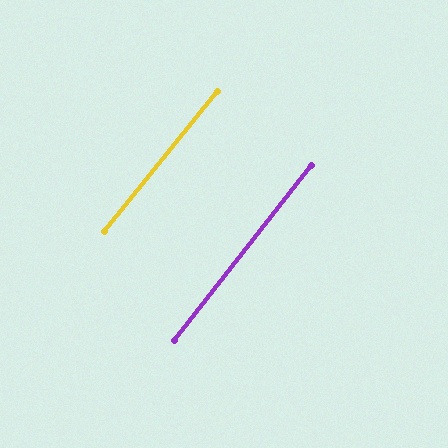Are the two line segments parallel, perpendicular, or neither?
Parallel — their directions differ by only 0.7°.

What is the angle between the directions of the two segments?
Approximately 1 degree.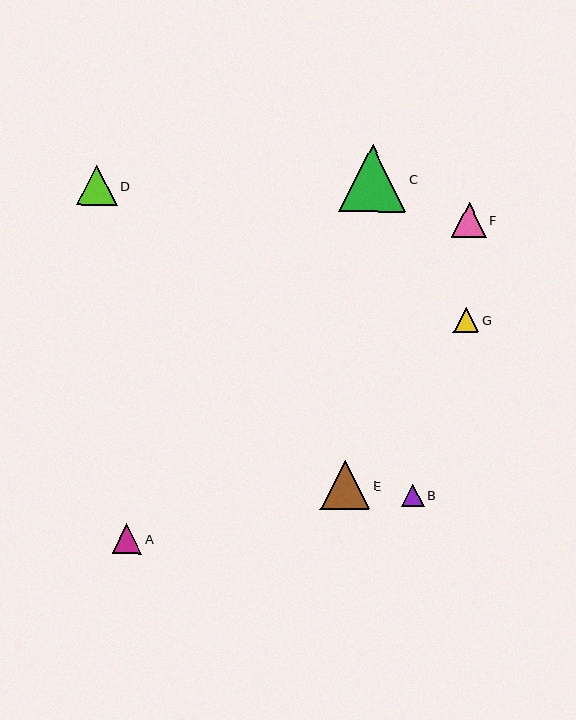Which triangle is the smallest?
Triangle B is the smallest with a size of approximately 22 pixels.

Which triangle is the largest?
Triangle C is the largest with a size of approximately 67 pixels.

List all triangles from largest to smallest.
From largest to smallest: C, E, D, F, A, G, B.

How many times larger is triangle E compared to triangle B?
Triangle E is approximately 2.2 times the size of triangle B.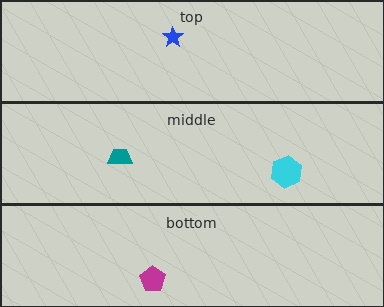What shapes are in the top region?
The blue star.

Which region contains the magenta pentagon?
The bottom region.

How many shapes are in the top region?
1.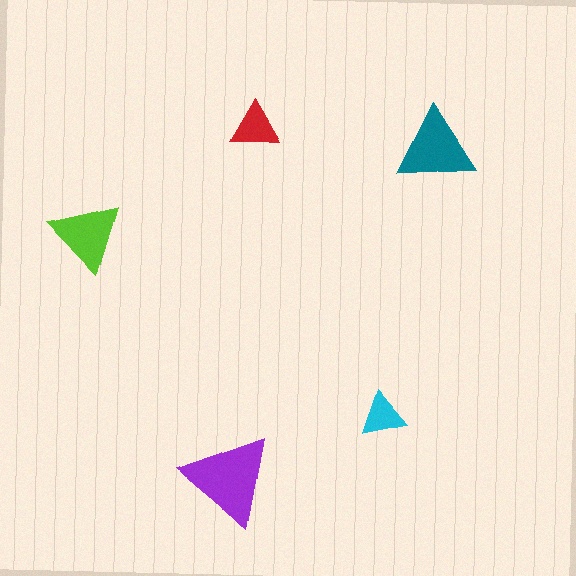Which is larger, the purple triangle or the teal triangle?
The purple one.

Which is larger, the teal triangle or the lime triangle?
The teal one.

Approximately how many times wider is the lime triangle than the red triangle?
About 1.5 times wider.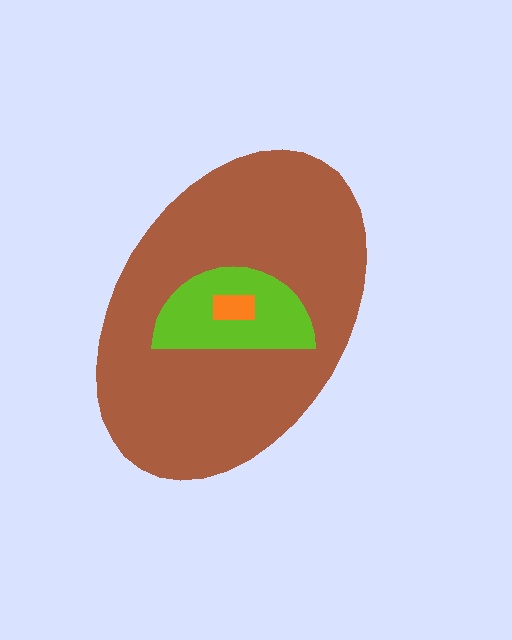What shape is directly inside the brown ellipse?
The lime semicircle.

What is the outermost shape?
The brown ellipse.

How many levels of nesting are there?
3.